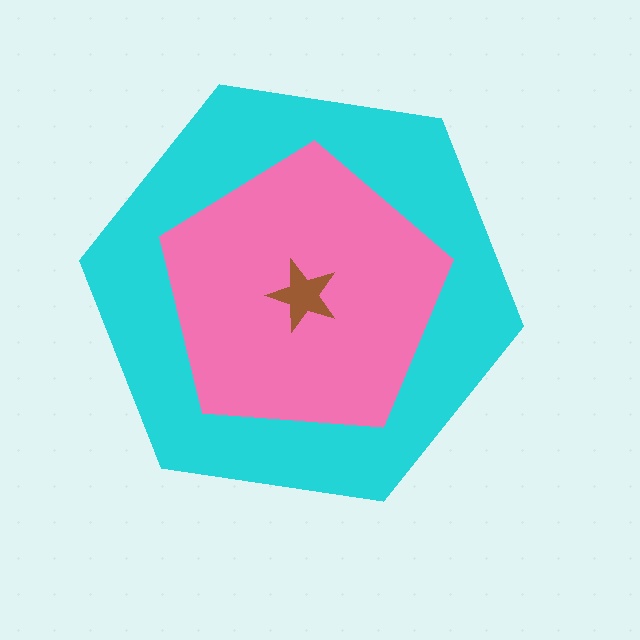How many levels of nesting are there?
3.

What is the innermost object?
The brown star.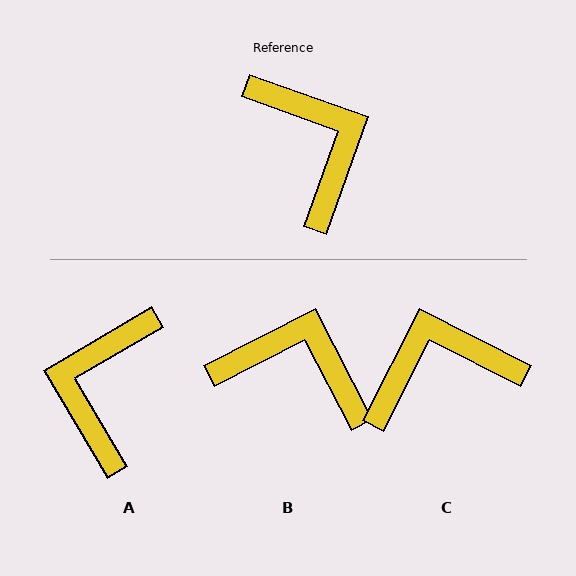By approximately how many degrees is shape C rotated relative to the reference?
Approximately 83 degrees counter-clockwise.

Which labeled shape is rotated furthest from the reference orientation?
A, about 140 degrees away.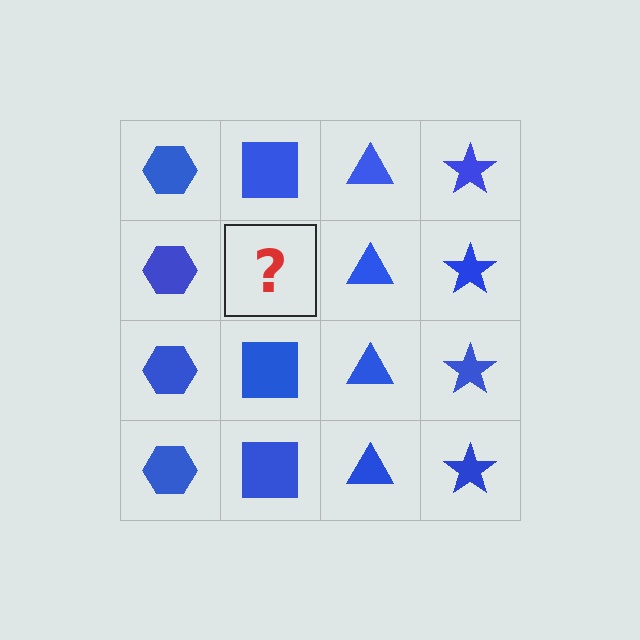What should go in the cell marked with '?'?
The missing cell should contain a blue square.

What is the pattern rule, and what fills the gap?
The rule is that each column has a consistent shape. The gap should be filled with a blue square.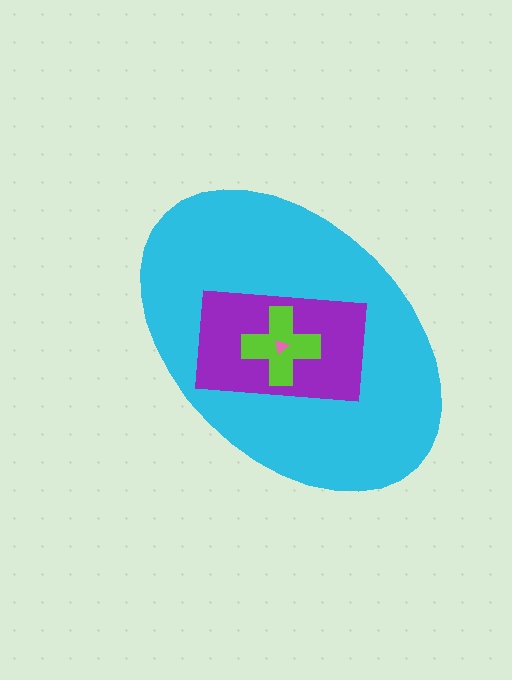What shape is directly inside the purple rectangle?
The lime cross.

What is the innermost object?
The pink triangle.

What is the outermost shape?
The cyan ellipse.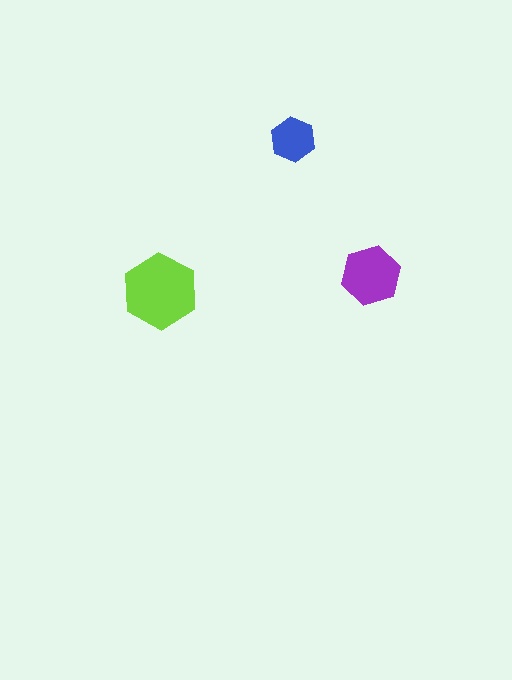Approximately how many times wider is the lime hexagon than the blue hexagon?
About 1.5 times wider.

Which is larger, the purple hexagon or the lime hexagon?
The lime one.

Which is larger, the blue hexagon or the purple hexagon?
The purple one.